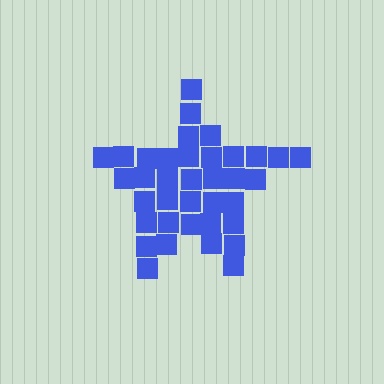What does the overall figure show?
The overall figure shows a star.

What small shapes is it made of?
It is made of small squares.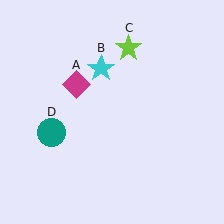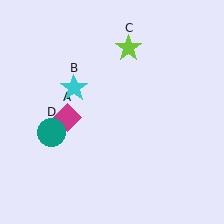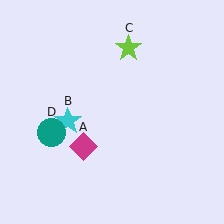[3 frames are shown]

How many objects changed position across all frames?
2 objects changed position: magenta diamond (object A), cyan star (object B).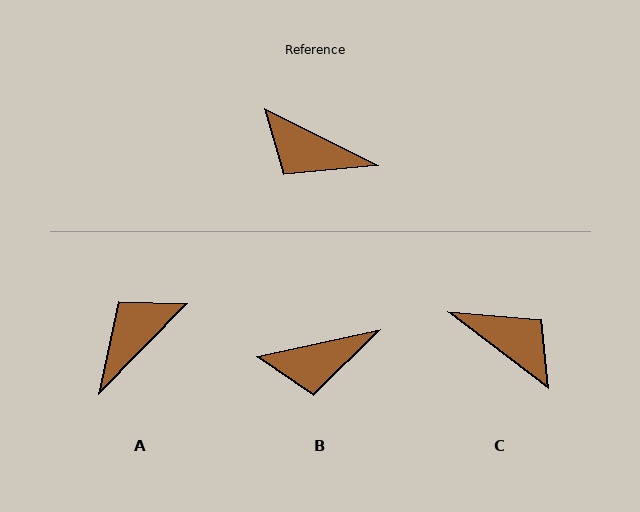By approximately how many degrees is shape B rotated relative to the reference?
Approximately 39 degrees counter-clockwise.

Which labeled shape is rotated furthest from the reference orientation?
C, about 169 degrees away.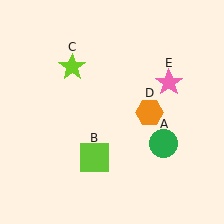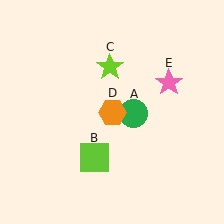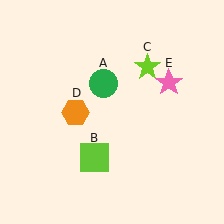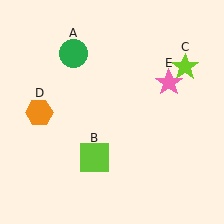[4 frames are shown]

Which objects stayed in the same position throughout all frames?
Lime square (object B) and pink star (object E) remained stationary.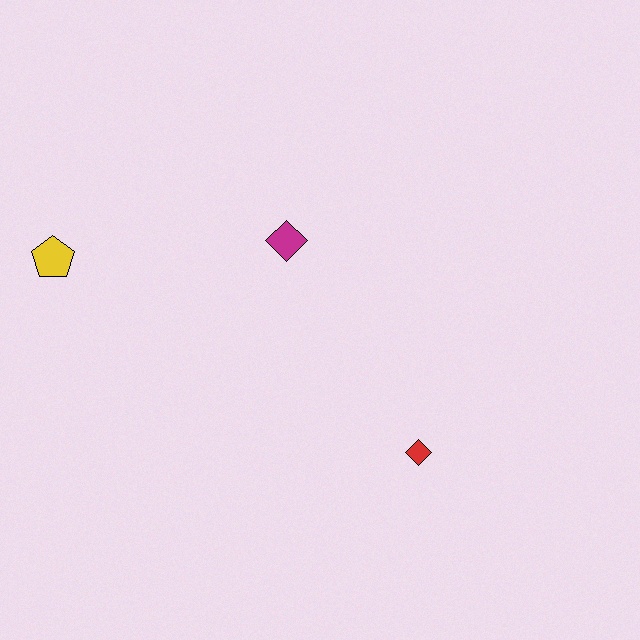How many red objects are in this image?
There is 1 red object.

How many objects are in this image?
There are 3 objects.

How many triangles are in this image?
There are no triangles.